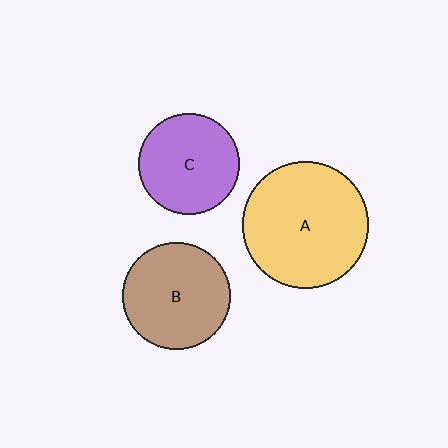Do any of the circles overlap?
No, none of the circles overlap.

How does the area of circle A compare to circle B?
Approximately 1.4 times.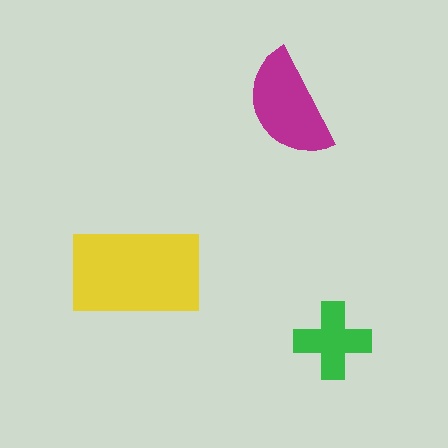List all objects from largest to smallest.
The yellow rectangle, the magenta semicircle, the green cross.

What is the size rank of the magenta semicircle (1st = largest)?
2nd.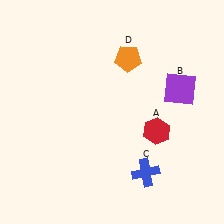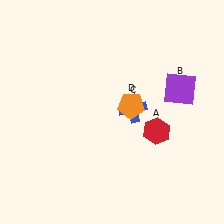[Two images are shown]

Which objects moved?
The objects that moved are: the blue cross (C), the orange pentagon (D).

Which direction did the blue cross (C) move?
The blue cross (C) moved up.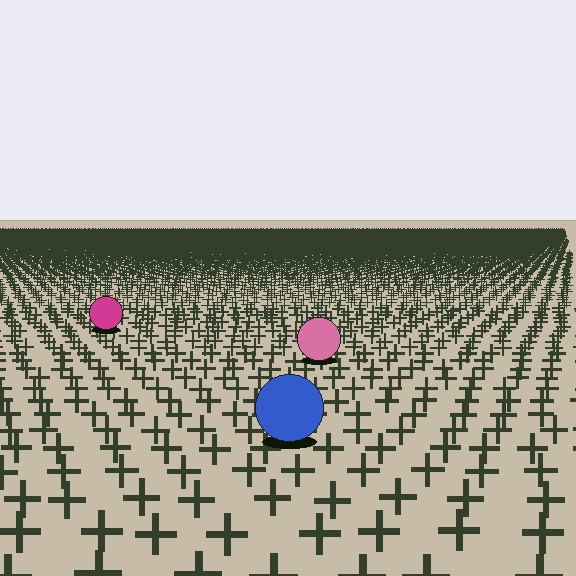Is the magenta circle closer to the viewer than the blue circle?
No. The blue circle is closer — you can tell from the texture gradient: the ground texture is coarser near it.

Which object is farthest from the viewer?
The magenta circle is farthest from the viewer. It appears smaller and the ground texture around it is denser.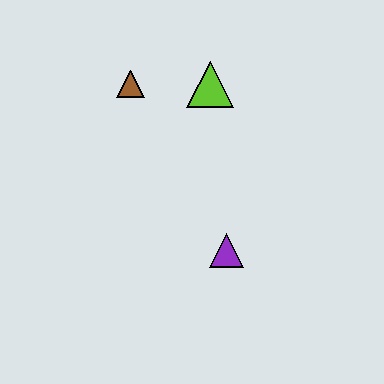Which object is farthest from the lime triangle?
The purple triangle is farthest from the lime triangle.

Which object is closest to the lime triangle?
The brown triangle is closest to the lime triangle.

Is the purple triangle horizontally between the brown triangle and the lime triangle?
No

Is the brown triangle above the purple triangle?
Yes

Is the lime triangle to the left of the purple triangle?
Yes